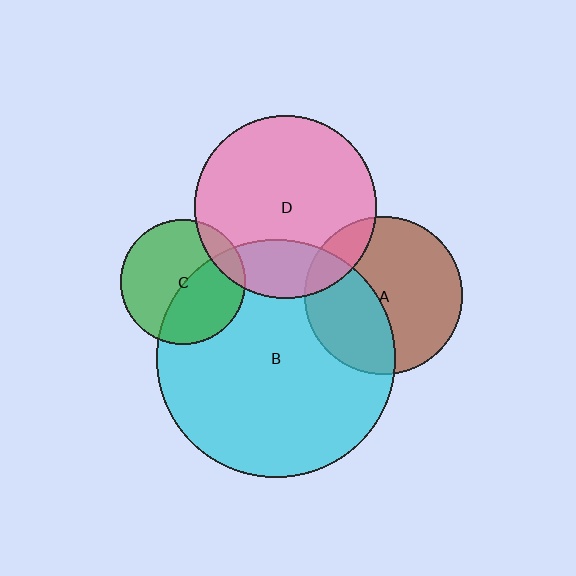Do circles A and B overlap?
Yes.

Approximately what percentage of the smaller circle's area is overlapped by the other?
Approximately 40%.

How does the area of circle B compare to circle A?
Approximately 2.3 times.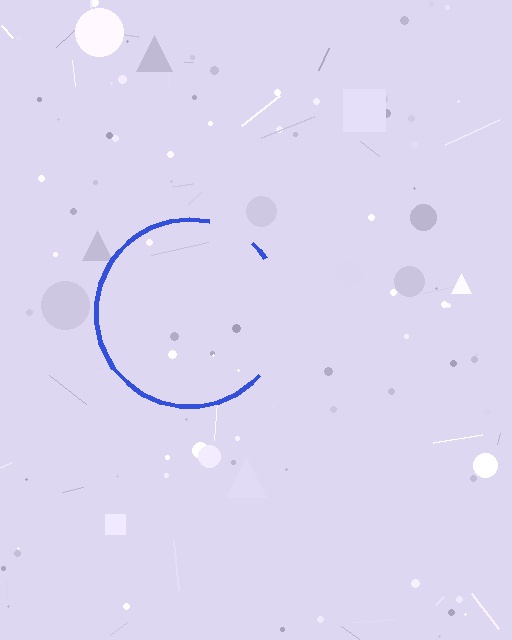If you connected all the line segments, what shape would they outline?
They would outline a circle.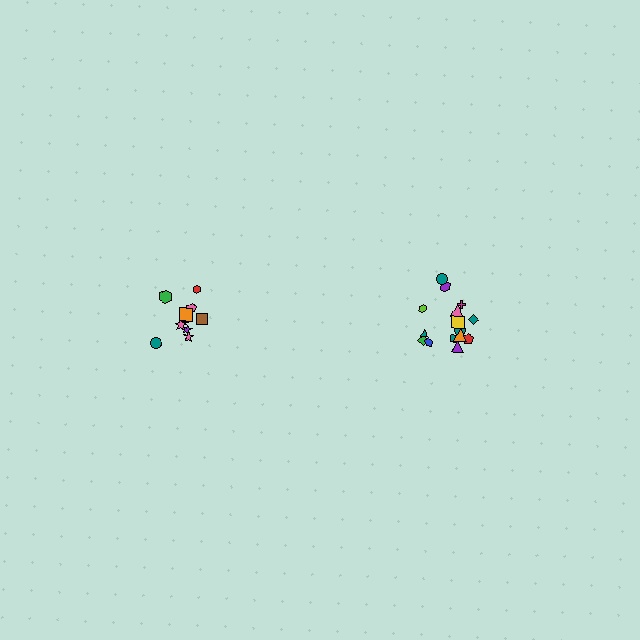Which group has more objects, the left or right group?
The right group.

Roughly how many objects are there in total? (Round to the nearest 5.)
Roughly 25 objects in total.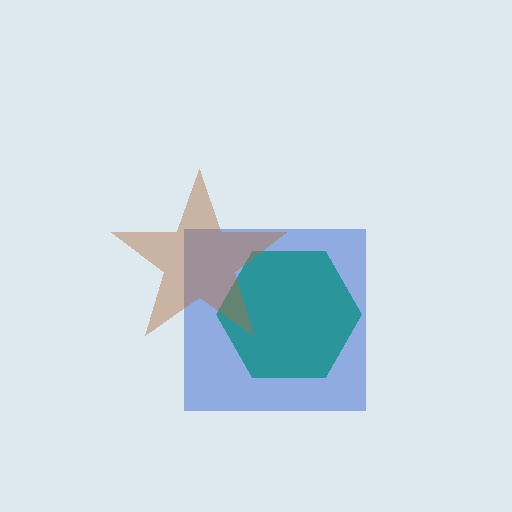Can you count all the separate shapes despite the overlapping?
Yes, there are 3 separate shapes.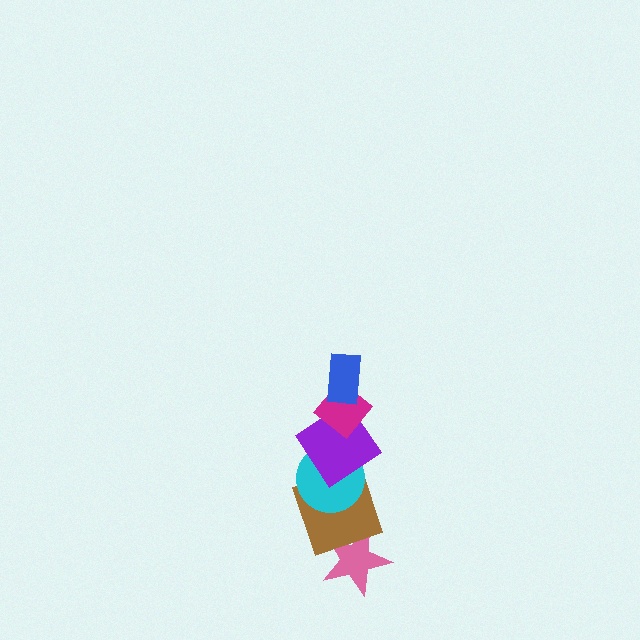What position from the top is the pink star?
The pink star is 6th from the top.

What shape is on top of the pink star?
The brown square is on top of the pink star.